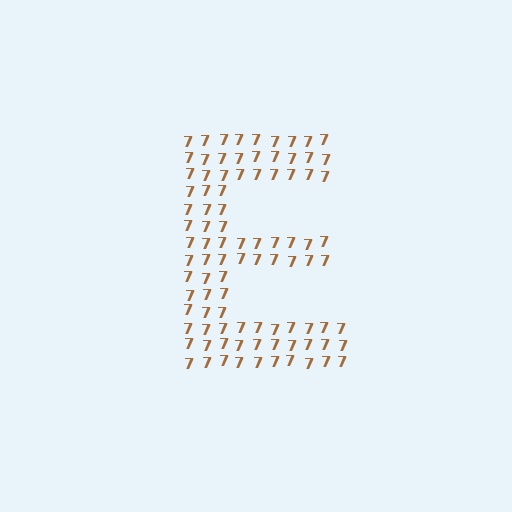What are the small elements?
The small elements are digit 7's.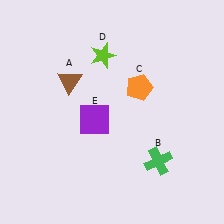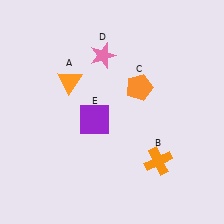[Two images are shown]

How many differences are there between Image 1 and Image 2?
There are 3 differences between the two images.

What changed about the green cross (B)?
In Image 1, B is green. In Image 2, it changed to orange.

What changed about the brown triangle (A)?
In Image 1, A is brown. In Image 2, it changed to orange.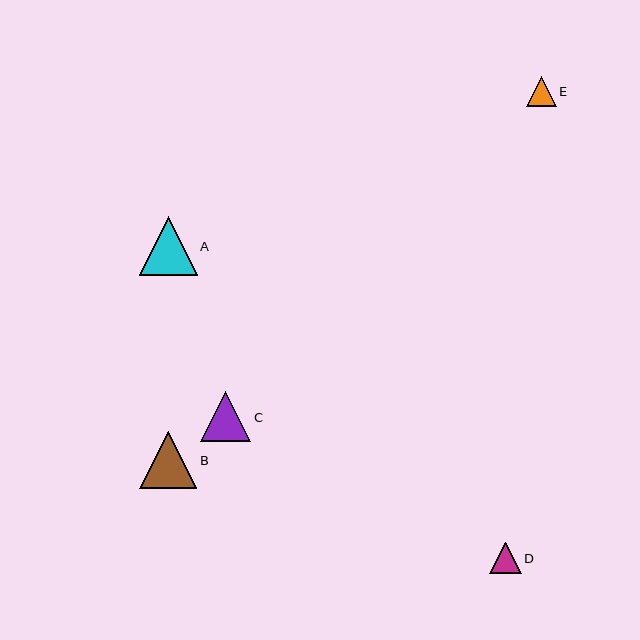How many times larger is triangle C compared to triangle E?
Triangle C is approximately 1.7 times the size of triangle E.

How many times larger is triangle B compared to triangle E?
Triangle B is approximately 1.9 times the size of triangle E.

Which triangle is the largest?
Triangle A is the largest with a size of approximately 58 pixels.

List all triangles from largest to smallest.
From largest to smallest: A, B, C, D, E.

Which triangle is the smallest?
Triangle E is the smallest with a size of approximately 29 pixels.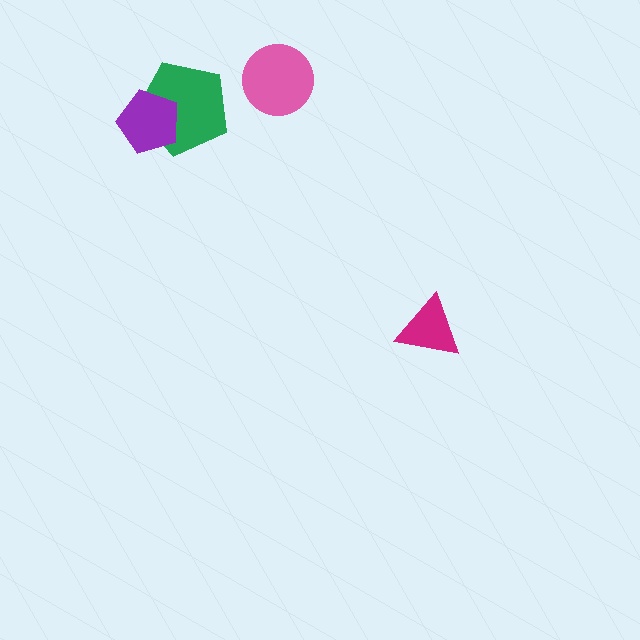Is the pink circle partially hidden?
No, no other shape covers it.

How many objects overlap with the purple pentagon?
1 object overlaps with the purple pentagon.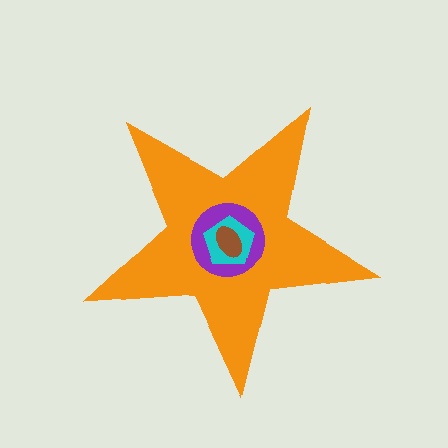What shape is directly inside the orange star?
The purple circle.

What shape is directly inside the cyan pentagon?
The brown ellipse.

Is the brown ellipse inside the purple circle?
Yes.